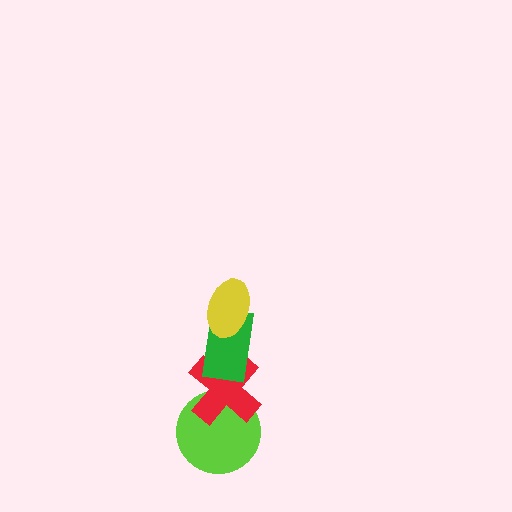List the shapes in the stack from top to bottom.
From top to bottom: the yellow ellipse, the green rectangle, the red cross, the lime circle.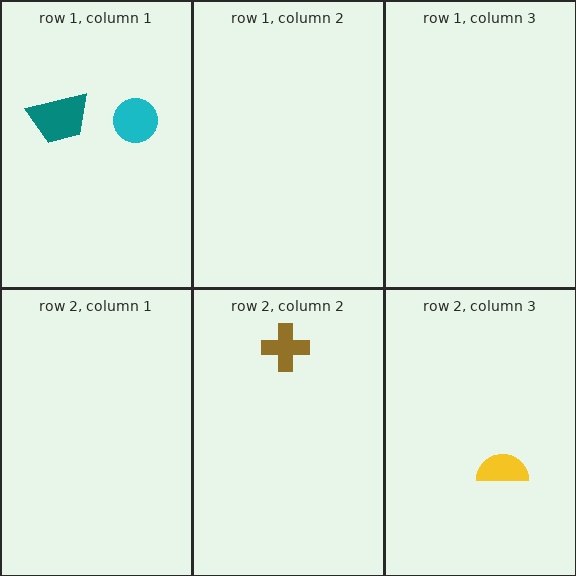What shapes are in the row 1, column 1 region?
The teal trapezoid, the cyan circle.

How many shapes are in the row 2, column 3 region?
1.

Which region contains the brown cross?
The row 2, column 2 region.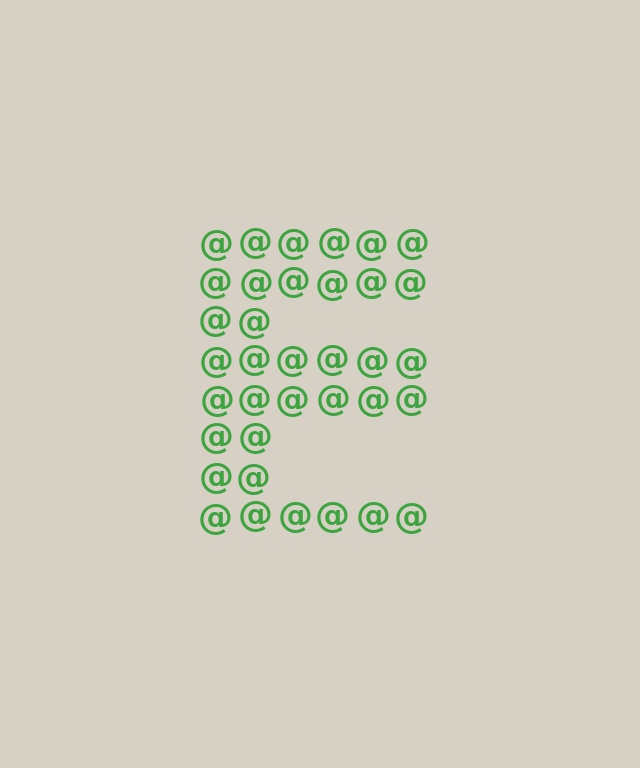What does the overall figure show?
The overall figure shows the letter E.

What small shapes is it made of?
It is made of small at signs.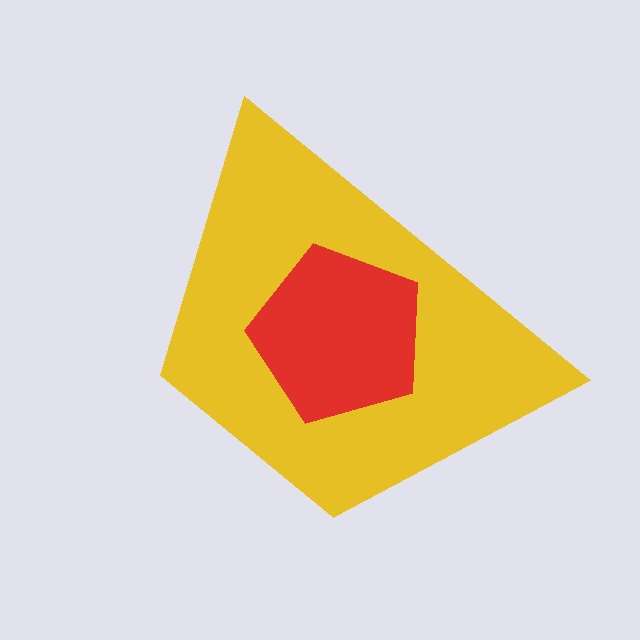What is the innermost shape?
The red pentagon.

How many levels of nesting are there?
2.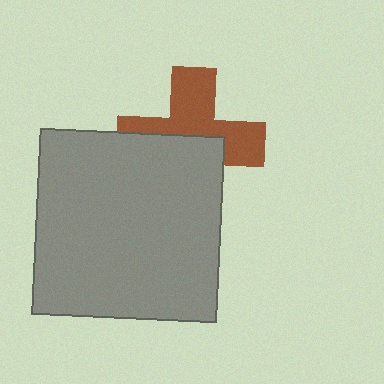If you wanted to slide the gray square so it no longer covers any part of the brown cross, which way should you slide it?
Slide it down — that is the most direct way to separate the two shapes.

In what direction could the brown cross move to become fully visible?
The brown cross could move up. That would shift it out from behind the gray square entirely.